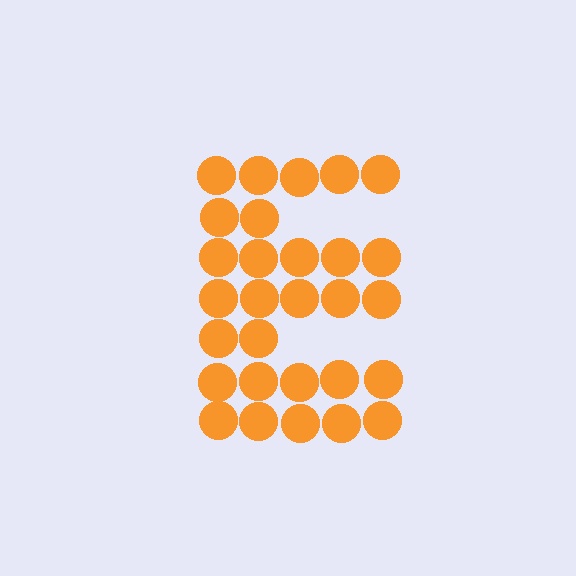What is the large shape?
The large shape is the letter E.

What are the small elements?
The small elements are circles.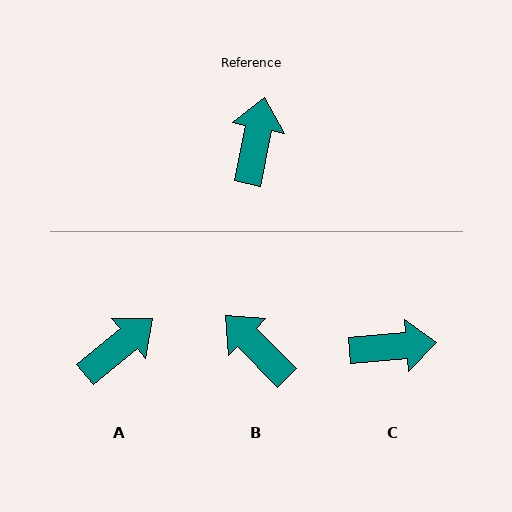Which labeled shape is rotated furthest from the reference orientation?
C, about 74 degrees away.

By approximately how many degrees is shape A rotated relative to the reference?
Approximately 38 degrees clockwise.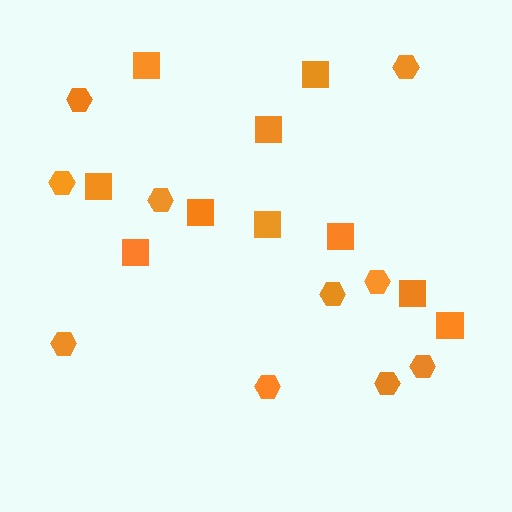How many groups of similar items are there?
There are 2 groups: one group of hexagons (10) and one group of squares (10).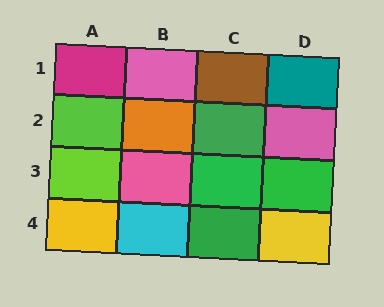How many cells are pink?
3 cells are pink.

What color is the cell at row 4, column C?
Green.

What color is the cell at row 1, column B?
Pink.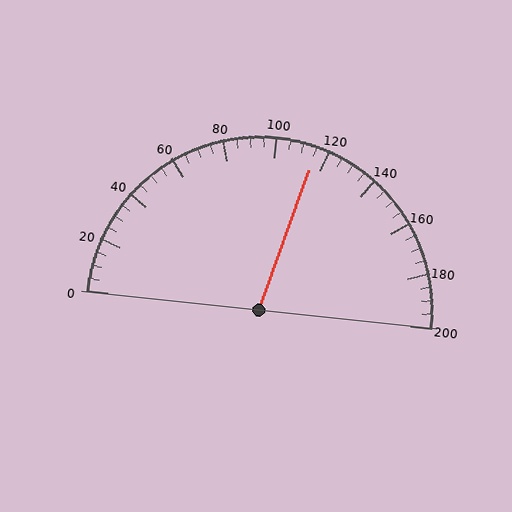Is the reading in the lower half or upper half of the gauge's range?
The reading is in the upper half of the range (0 to 200).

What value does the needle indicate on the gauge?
The needle indicates approximately 115.